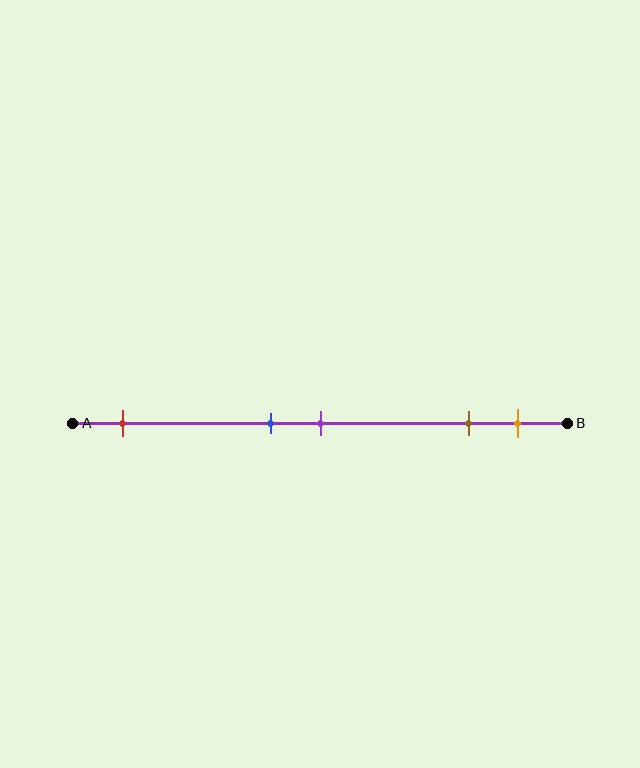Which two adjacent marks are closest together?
The blue and purple marks are the closest adjacent pair.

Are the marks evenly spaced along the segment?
No, the marks are not evenly spaced.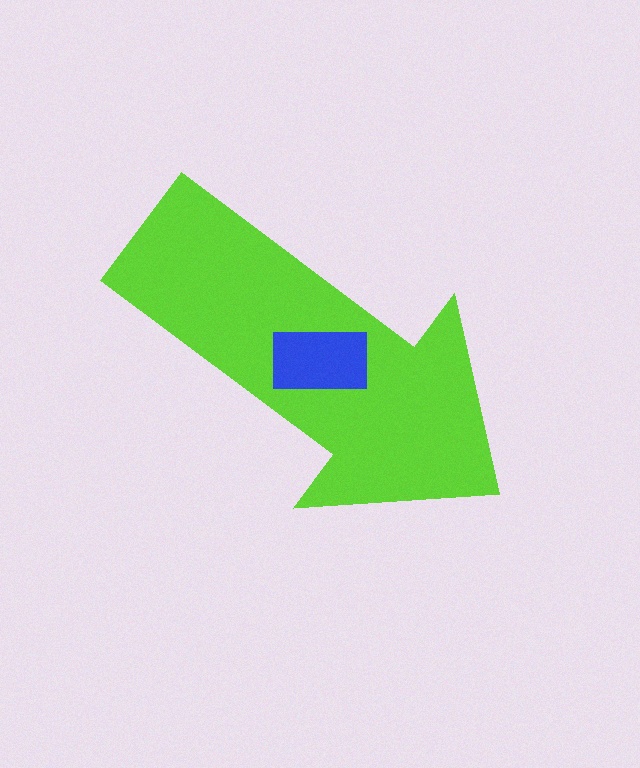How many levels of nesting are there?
2.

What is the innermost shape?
The blue rectangle.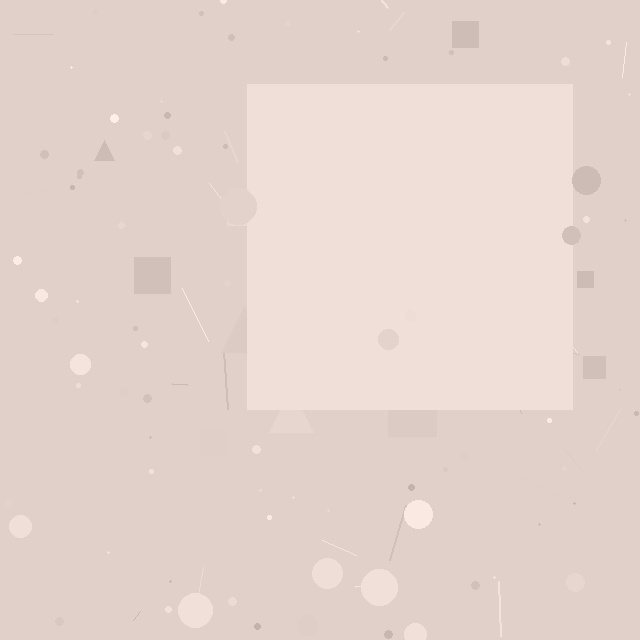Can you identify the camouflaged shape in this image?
The camouflaged shape is a square.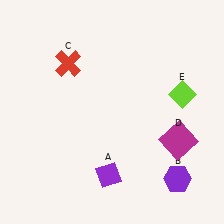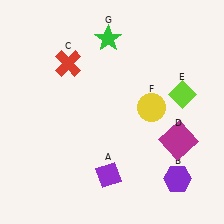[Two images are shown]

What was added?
A yellow circle (F), a green star (G) were added in Image 2.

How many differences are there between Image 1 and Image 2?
There are 2 differences between the two images.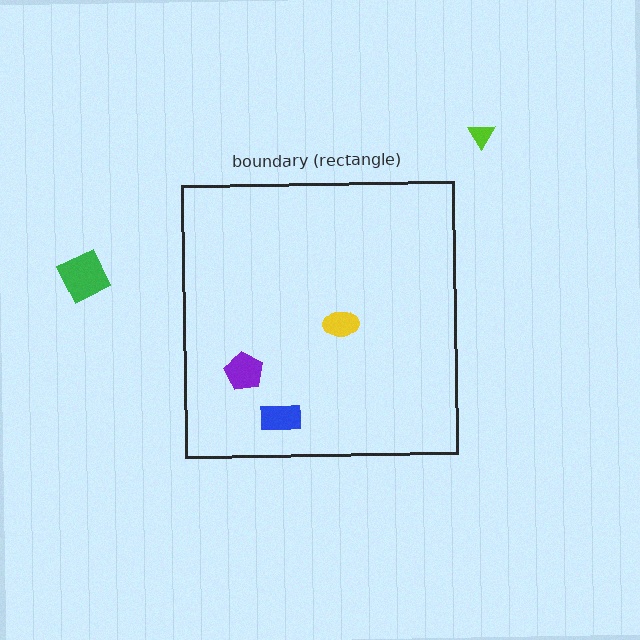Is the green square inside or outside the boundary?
Outside.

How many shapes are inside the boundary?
3 inside, 2 outside.